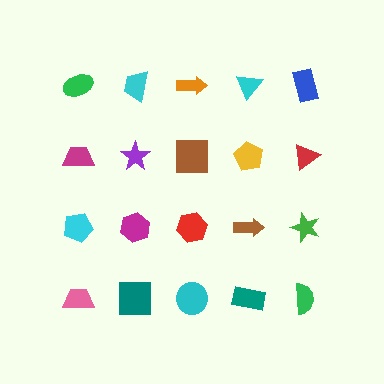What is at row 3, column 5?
A green star.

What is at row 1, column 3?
An orange arrow.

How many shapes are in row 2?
5 shapes.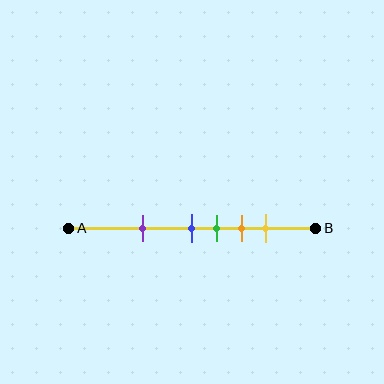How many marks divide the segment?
There are 5 marks dividing the segment.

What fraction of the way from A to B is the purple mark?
The purple mark is approximately 30% (0.3) of the way from A to B.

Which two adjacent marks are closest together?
The blue and green marks are the closest adjacent pair.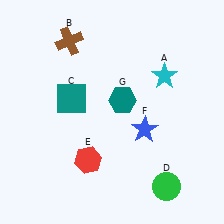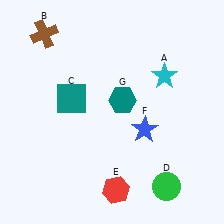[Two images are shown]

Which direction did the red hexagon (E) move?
The red hexagon (E) moved down.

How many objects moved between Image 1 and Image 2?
2 objects moved between the two images.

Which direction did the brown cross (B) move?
The brown cross (B) moved left.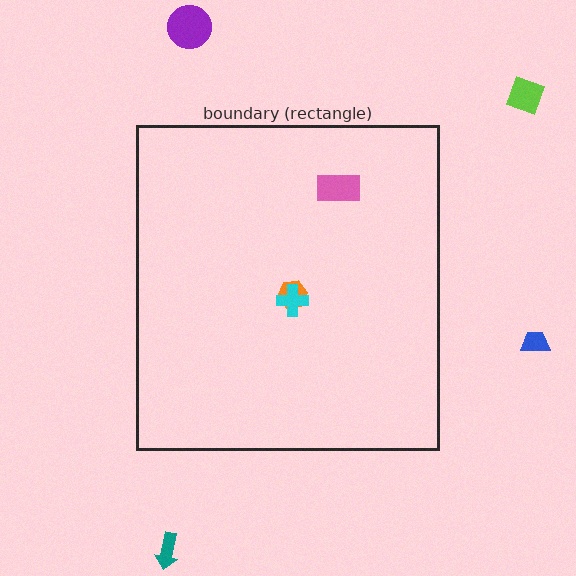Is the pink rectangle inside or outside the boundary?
Inside.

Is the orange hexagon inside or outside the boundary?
Inside.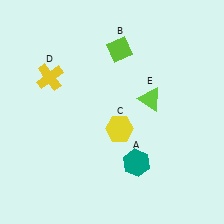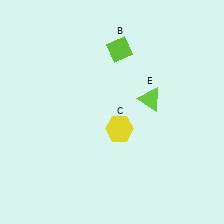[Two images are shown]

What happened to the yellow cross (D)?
The yellow cross (D) was removed in Image 2. It was in the top-left area of Image 1.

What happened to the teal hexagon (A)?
The teal hexagon (A) was removed in Image 2. It was in the bottom-right area of Image 1.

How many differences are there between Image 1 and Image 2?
There are 2 differences between the two images.